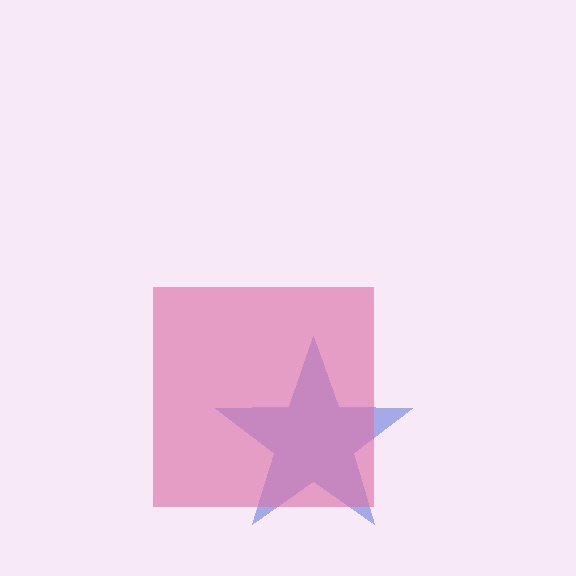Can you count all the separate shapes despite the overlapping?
Yes, there are 2 separate shapes.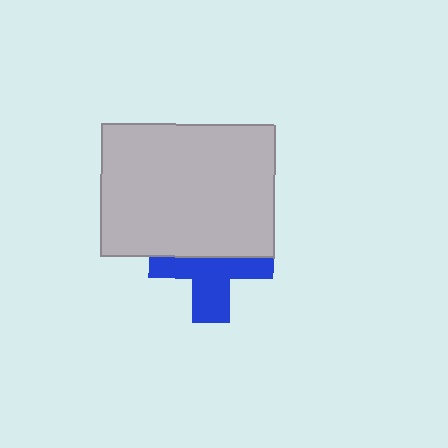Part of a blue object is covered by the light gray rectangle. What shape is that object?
It is a cross.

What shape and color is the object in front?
The object in front is a light gray rectangle.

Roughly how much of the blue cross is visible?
About half of it is visible (roughly 55%).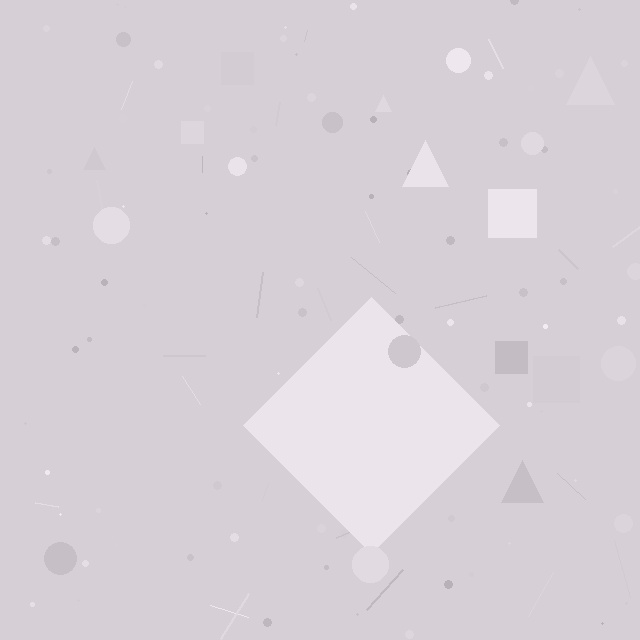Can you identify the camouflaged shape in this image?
The camouflaged shape is a diamond.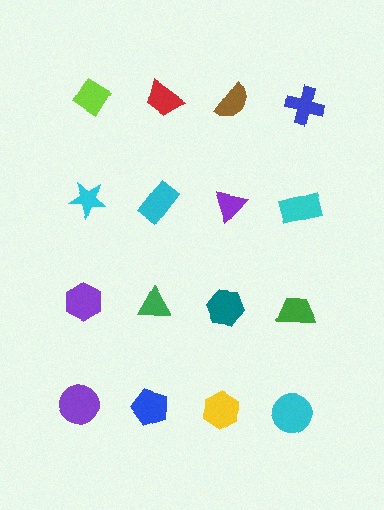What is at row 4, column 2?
A blue pentagon.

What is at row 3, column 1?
A purple hexagon.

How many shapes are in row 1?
4 shapes.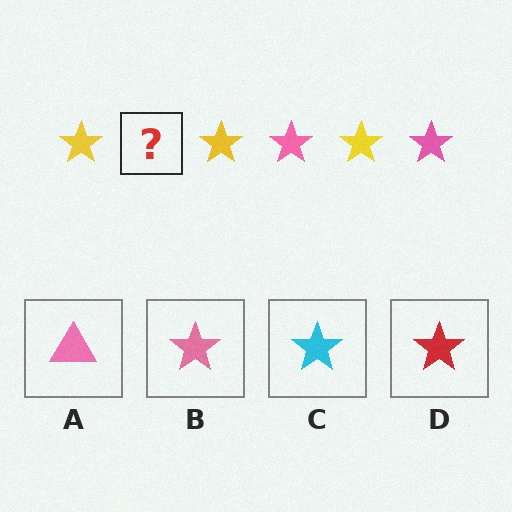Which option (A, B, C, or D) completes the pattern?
B.